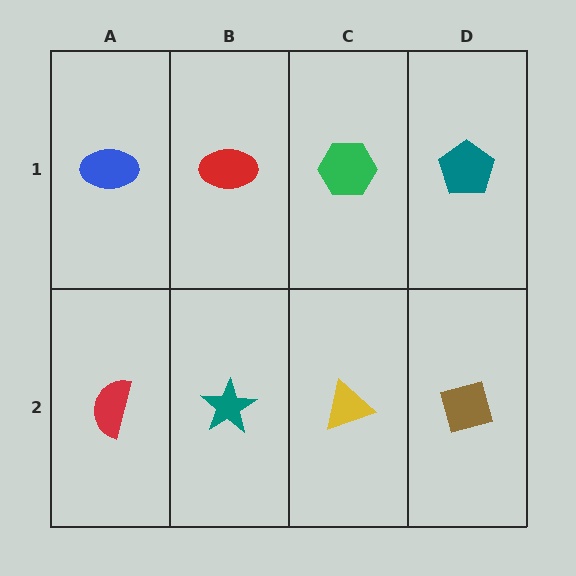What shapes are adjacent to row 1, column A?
A red semicircle (row 2, column A), a red ellipse (row 1, column B).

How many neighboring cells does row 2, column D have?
2.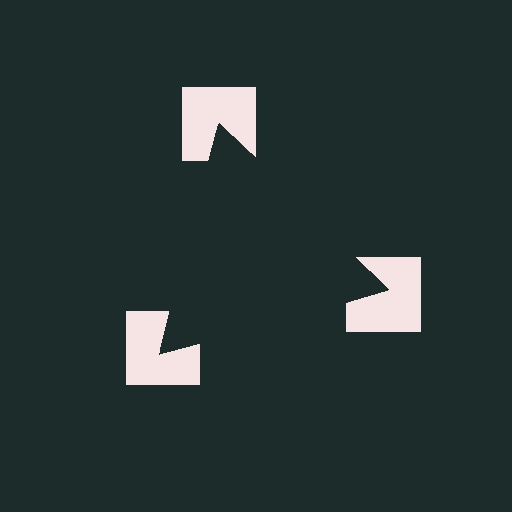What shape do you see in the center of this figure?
An illusory triangle — its edges are inferred from the aligned wedge cuts in the notched squares, not physically drawn.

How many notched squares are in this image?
There are 3 — one at each vertex of the illusory triangle.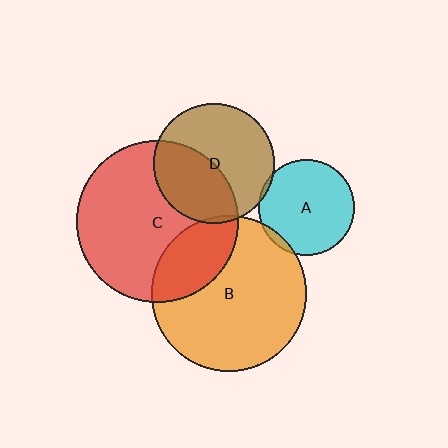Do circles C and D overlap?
Yes.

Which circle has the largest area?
Circle C (red).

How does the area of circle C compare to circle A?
Approximately 2.8 times.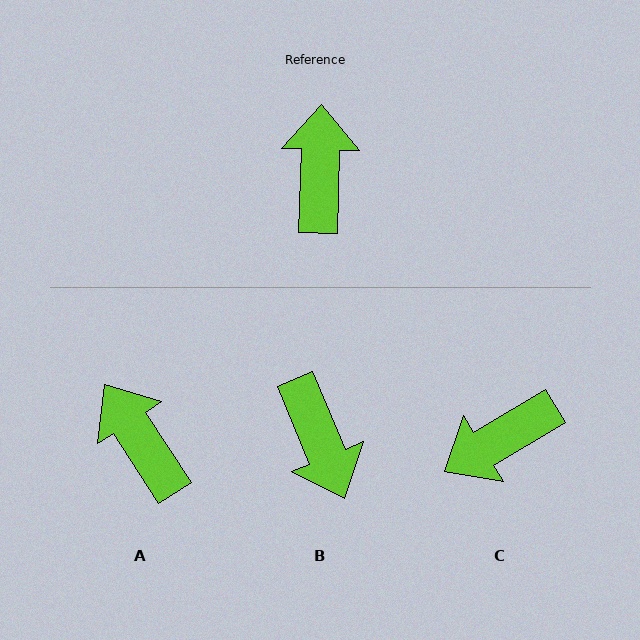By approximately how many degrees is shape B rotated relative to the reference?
Approximately 156 degrees clockwise.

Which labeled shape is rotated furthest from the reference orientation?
B, about 156 degrees away.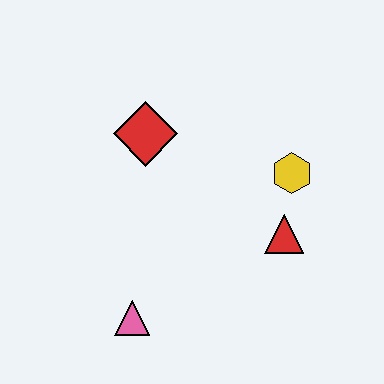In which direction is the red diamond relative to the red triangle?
The red diamond is to the left of the red triangle.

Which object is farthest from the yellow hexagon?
The pink triangle is farthest from the yellow hexagon.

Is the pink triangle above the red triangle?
No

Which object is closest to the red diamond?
The yellow hexagon is closest to the red diamond.